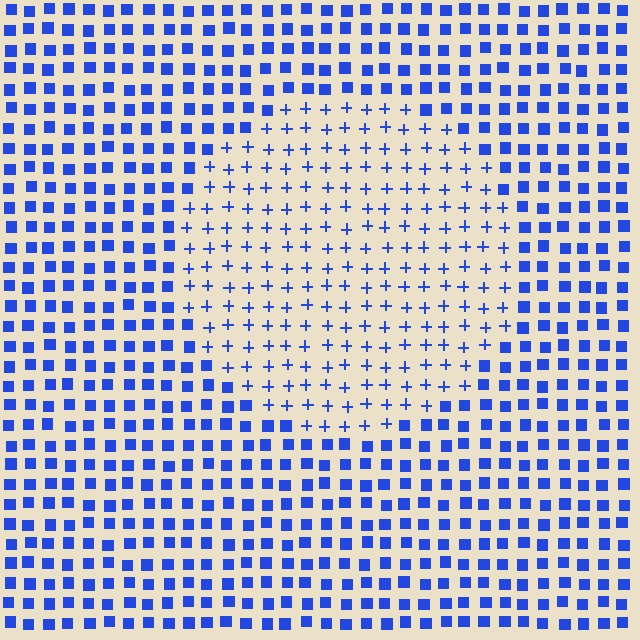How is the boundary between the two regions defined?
The boundary is defined by a change in element shape: plus signs inside vs. squares outside. All elements share the same color and spacing.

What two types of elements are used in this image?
The image uses plus signs inside the circle region and squares outside it.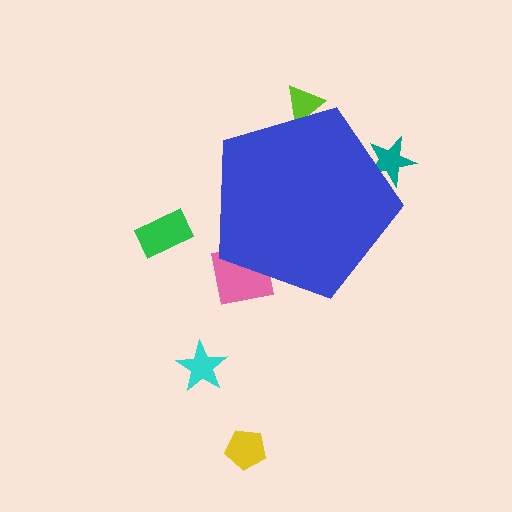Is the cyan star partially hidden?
No, the cyan star is fully visible.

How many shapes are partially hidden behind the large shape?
3 shapes are partially hidden.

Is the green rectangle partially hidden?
No, the green rectangle is fully visible.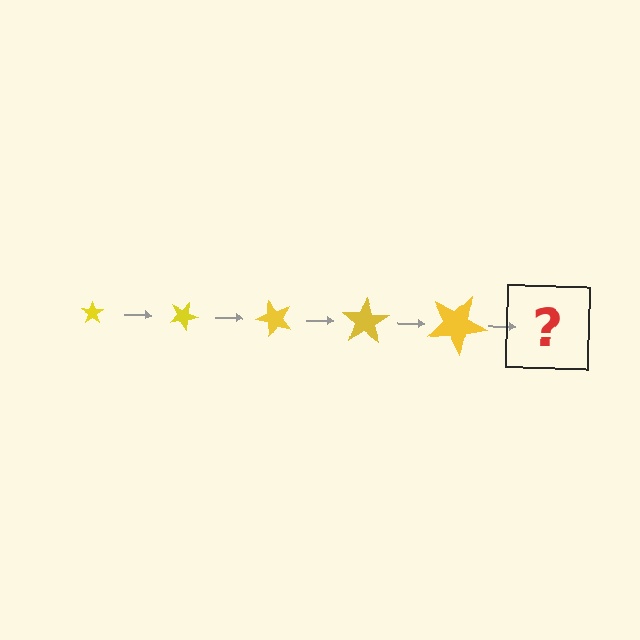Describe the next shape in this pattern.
It should be a star, larger than the previous one and rotated 125 degrees from the start.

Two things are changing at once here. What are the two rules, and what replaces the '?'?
The two rules are that the star grows larger each step and it rotates 25 degrees each step. The '?' should be a star, larger than the previous one and rotated 125 degrees from the start.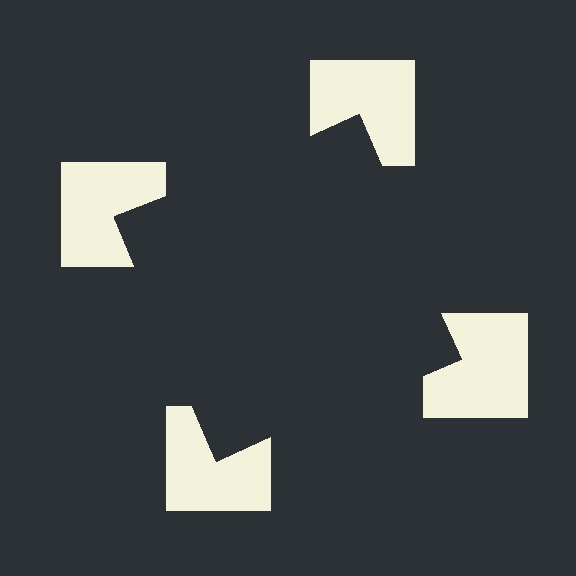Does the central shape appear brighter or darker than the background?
It typically appears slightly darker than the background, even though no actual brightness change is drawn.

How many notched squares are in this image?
There are 4 — one at each vertex of the illusory square.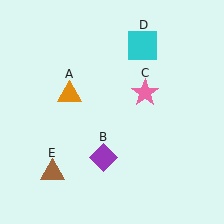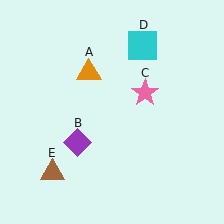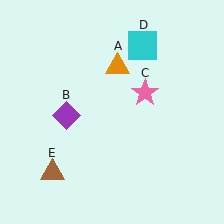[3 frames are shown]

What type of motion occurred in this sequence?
The orange triangle (object A), purple diamond (object B) rotated clockwise around the center of the scene.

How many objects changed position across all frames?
2 objects changed position: orange triangle (object A), purple diamond (object B).